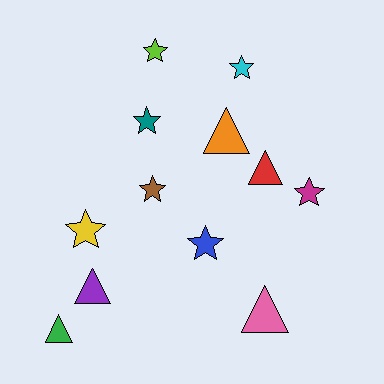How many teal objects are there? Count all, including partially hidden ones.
There is 1 teal object.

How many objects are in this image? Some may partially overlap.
There are 12 objects.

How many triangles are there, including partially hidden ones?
There are 5 triangles.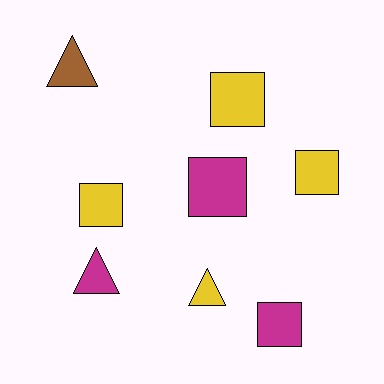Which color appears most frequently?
Yellow, with 4 objects.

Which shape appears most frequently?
Square, with 5 objects.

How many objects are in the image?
There are 8 objects.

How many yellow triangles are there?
There is 1 yellow triangle.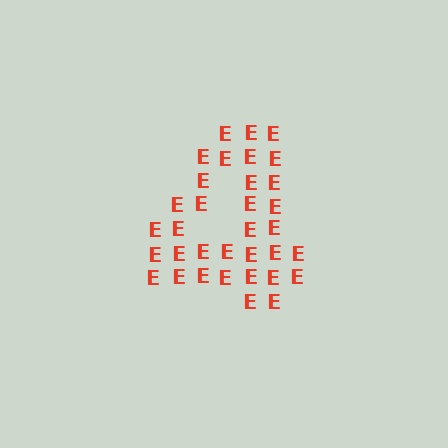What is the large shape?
The large shape is the digit 4.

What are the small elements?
The small elements are letter E's.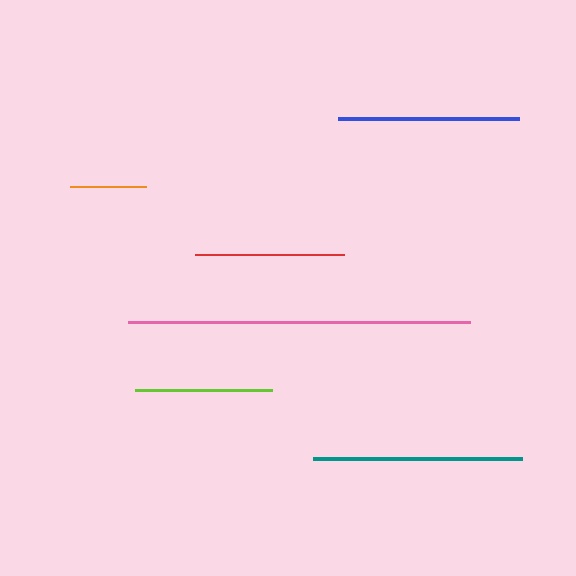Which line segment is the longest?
The pink line is the longest at approximately 342 pixels.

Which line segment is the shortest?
The orange line is the shortest at approximately 76 pixels.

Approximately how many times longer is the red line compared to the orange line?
The red line is approximately 2.0 times the length of the orange line.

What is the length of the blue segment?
The blue segment is approximately 182 pixels long.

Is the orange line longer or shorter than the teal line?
The teal line is longer than the orange line.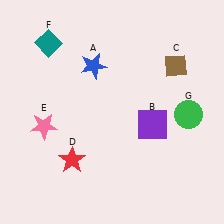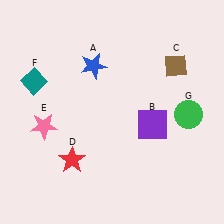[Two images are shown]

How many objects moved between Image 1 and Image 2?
1 object moved between the two images.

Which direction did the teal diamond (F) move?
The teal diamond (F) moved down.